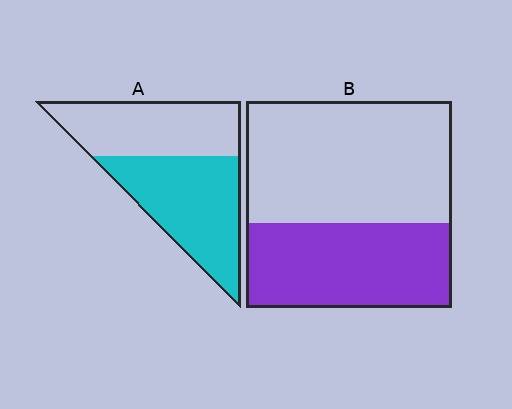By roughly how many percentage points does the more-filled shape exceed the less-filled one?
By roughly 15 percentage points (A over B).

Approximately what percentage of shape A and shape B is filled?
A is approximately 55% and B is approximately 40%.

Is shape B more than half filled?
No.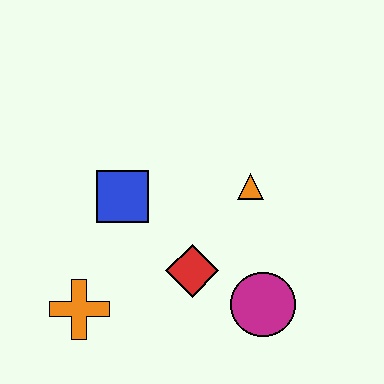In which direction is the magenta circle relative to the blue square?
The magenta circle is to the right of the blue square.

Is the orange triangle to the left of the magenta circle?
Yes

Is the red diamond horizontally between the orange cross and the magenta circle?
Yes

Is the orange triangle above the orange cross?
Yes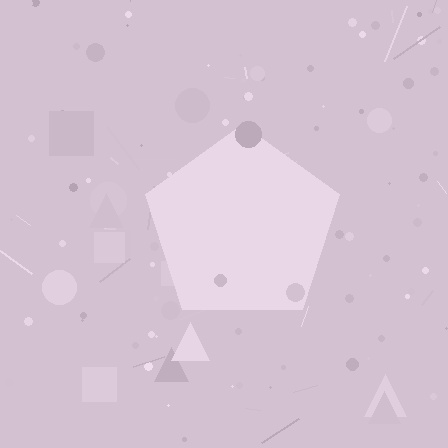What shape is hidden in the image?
A pentagon is hidden in the image.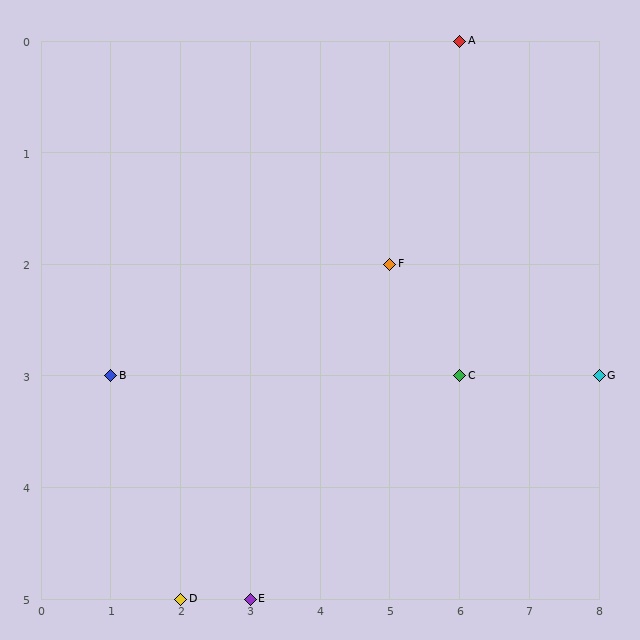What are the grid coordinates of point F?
Point F is at grid coordinates (5, 2).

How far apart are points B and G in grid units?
Points B and G are 7 columns apart.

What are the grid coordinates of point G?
Point G is at grid coordinates (8, 3).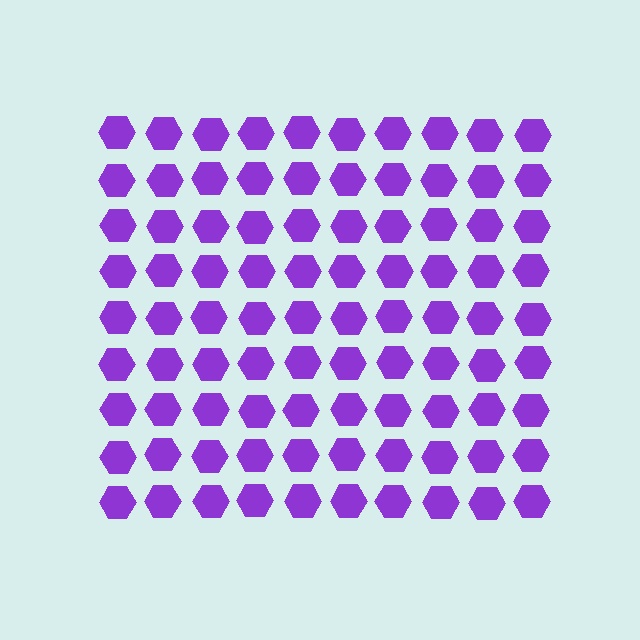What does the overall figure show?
The overall figure shows a square.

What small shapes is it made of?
It is made of small hexagons.